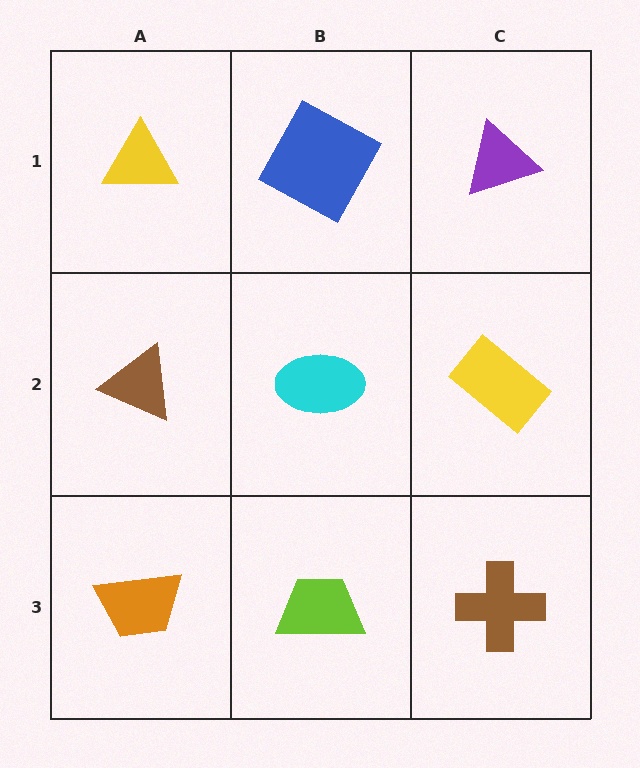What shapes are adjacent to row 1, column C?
A yellow rectangle (row 2, column C), a blue square (row 1, column B).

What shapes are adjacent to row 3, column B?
A cyan ellipse (row 2, column B), an orange trapezoid (row 3, column A), a brown cross (row 3, column C).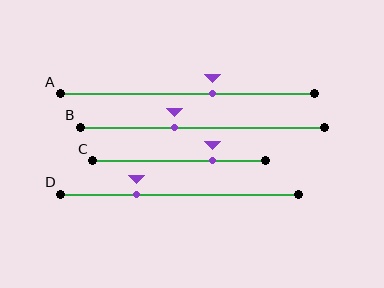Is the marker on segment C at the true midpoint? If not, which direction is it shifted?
No, the marker on segment C is shifted to the right by about 19% of the segment length.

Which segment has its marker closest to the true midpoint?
Segment A has its marker closest to the true midpoint.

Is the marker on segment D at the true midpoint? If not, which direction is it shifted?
No, the marker on segment D is shifted to the left by about 18% of the segment length.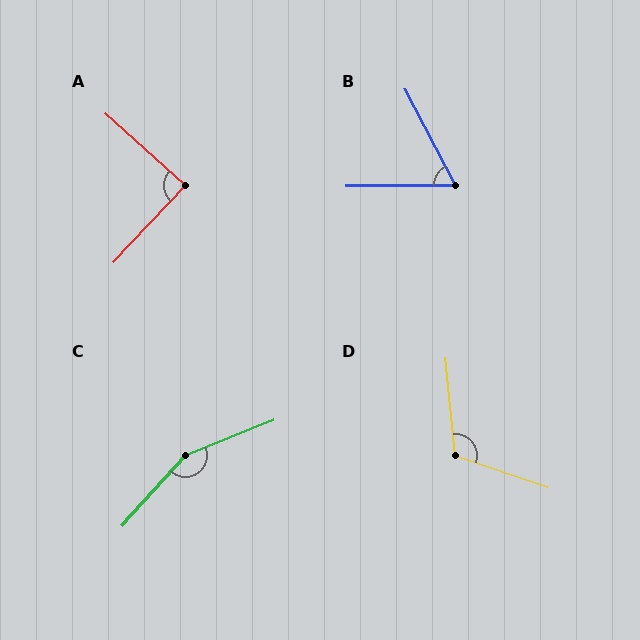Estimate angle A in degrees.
Approximately 89 degrees.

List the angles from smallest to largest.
B (62°), A (89°), D (114°), C (154°).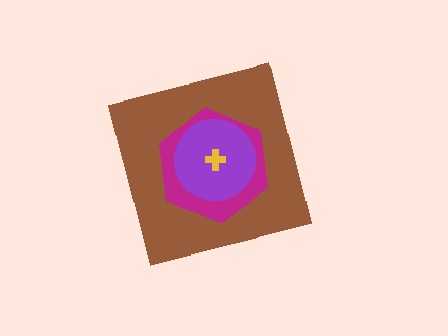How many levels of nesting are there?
4.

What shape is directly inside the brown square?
The magenta hexagon.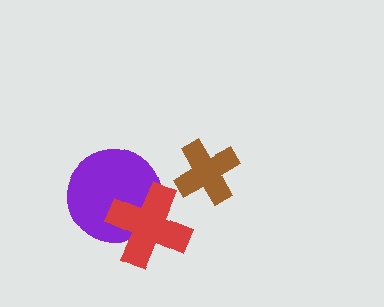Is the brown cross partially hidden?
No, no other shape covers it.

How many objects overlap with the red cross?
1 object overlaps with the red cross.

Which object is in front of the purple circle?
The red cross is in front of the purple circle.